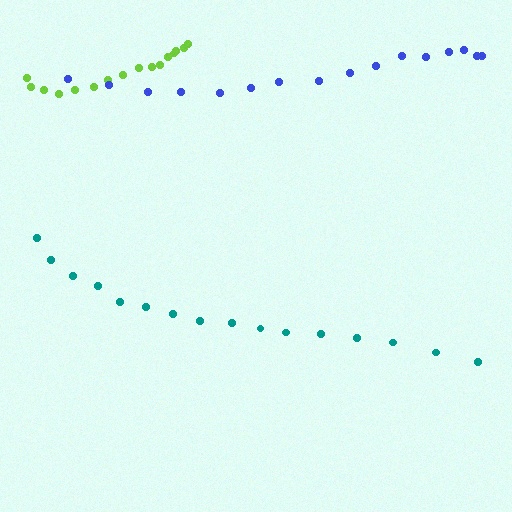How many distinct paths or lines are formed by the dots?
There are 3 distinct paths.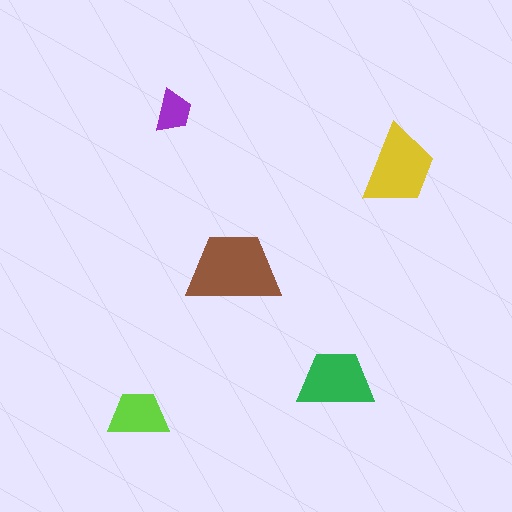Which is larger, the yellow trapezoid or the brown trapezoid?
The brown one.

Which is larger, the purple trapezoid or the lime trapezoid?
The lime one.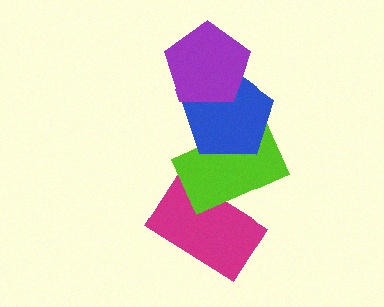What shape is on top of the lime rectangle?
The blue pentagon is on top of the lime rectangle.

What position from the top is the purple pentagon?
The purple pentagon is 1st from the top.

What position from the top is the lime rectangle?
The lime rectangle is 3rd from the top.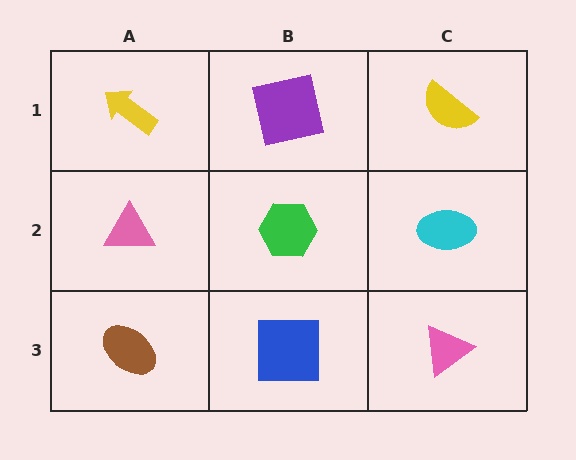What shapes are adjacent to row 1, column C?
A cyan ellipse (row 2, column C), a purple square (row 1, column B).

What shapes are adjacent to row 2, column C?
A yellow semicircle (row 1, column C), a pink triangle (row 3, column C), a green hexagon (row 2, column B).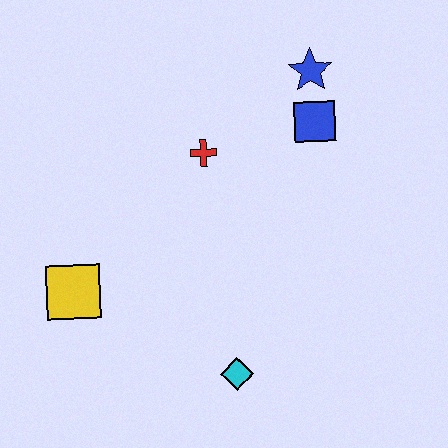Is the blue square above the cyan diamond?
Yes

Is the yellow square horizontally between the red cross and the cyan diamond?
No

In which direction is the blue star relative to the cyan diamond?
The blue star is above the cyan diamond.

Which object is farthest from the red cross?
The cyan diamond is farthest from the red cross.